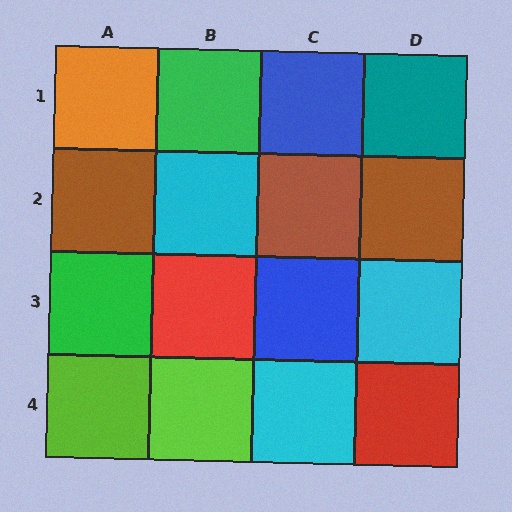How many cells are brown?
3 cells are brown.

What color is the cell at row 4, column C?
Cyan.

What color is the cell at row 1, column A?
Orange.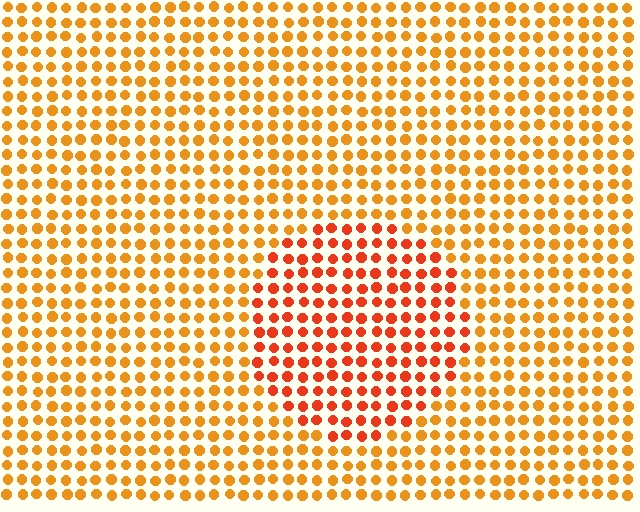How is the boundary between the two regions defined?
The boundary is defined purely by a slight shift in hue (about 26 degrees). Spacing, size, and orientation are identical on both sides.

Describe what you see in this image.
The image is filled with small orange elements in a uniform arrangement. A circle-shaped region is visible where the elements are tinted to a slightly different hue, forming a subtle color boundary.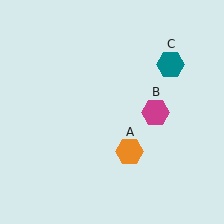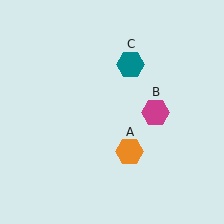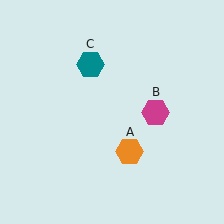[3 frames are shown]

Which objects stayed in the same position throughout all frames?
Orange hexagon (object A) and magenta hexagon (object B) remained stationary.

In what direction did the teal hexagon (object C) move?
The teal hexagon (object C) moved left.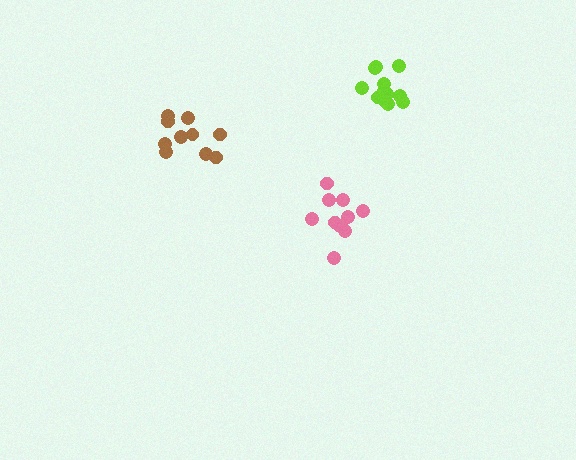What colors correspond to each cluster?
The clusters are colored: brown, pink, lime.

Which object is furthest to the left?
The brown cluster is leftmost.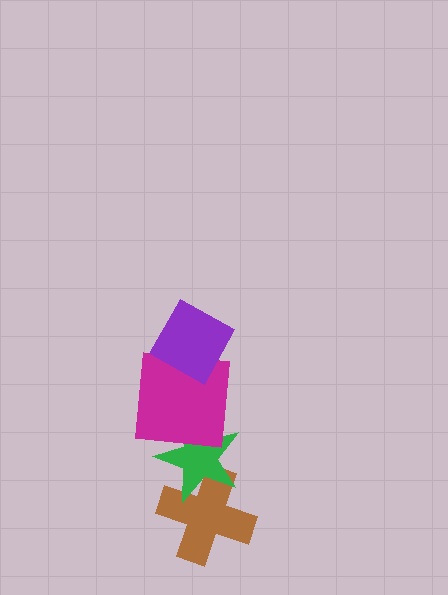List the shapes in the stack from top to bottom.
From top to bottom: the purple diamond, the magenta square, the green star, the brown cross.